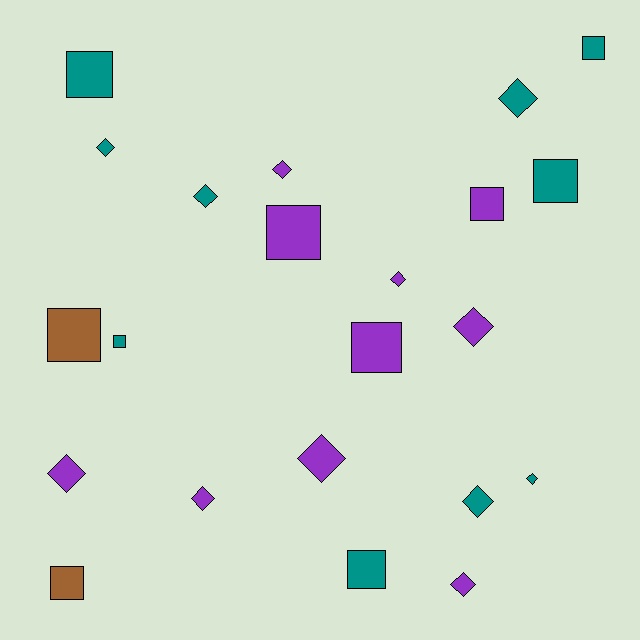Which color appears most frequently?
Teal, with 10 objects.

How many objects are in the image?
There are 22 objects.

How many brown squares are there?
There are 2 brown squares.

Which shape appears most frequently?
Diamond, with 12 objects.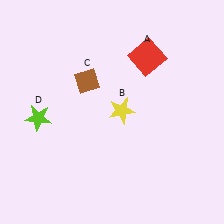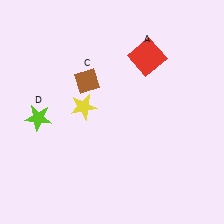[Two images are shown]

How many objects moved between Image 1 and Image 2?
1 object moved between the two images.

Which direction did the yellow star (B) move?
The yellow star (B) moved left.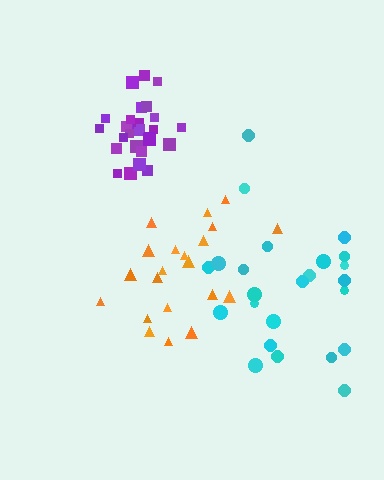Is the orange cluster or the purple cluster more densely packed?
Purple.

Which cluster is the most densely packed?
Purple.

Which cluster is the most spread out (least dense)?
Cyan.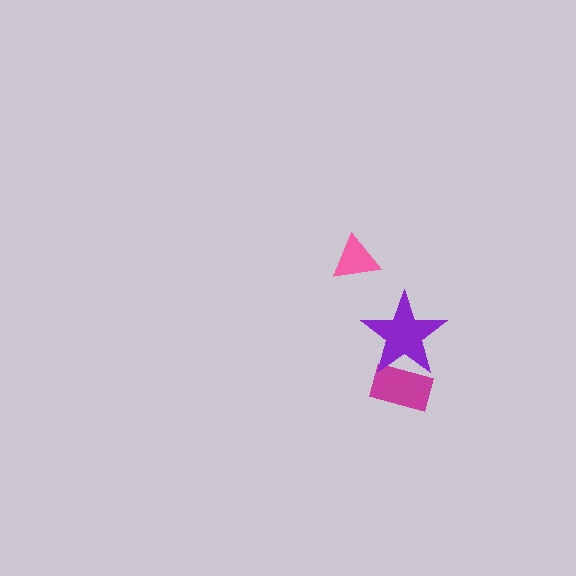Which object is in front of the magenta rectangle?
The purple star is in front of the magenta rectangle.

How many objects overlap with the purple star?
1 object overlaps with the purple star.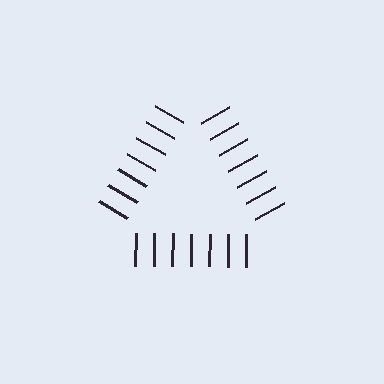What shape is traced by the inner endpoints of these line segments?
An illusory triangle — the line segments terminate on its edges but no continuous stroke is drawn.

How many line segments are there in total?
21 — 7 along each of the 3 edges.